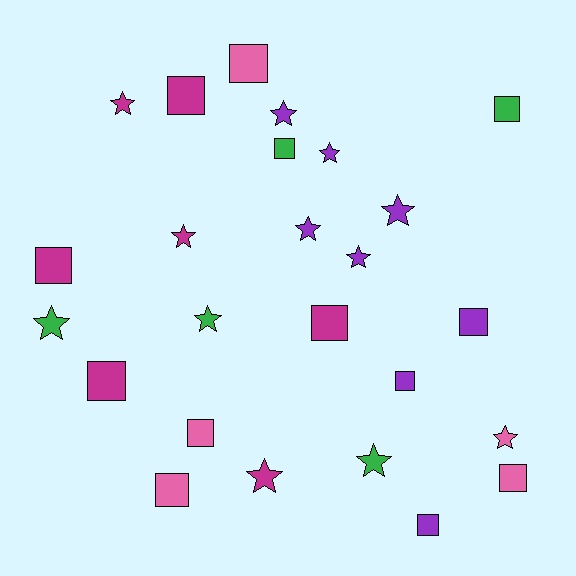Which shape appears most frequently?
Square, with 13 objects.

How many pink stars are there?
There is 1 pink star.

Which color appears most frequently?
Purple, with 8 objects.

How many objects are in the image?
There are 25 objects.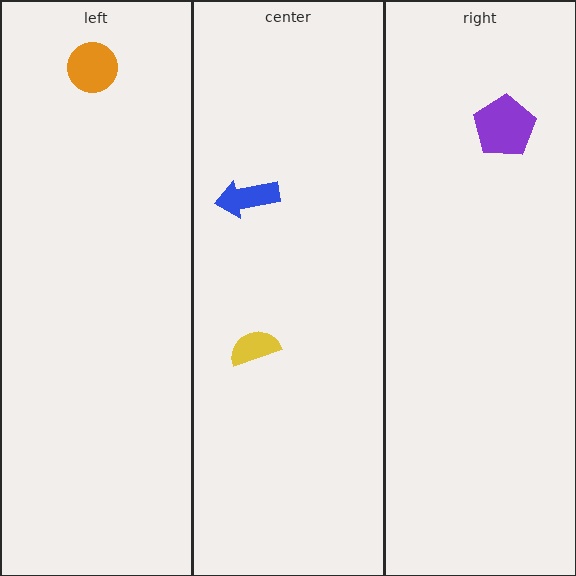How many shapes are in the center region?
2.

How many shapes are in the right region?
1.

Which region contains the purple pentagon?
The right region.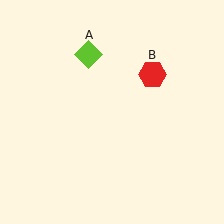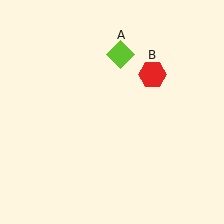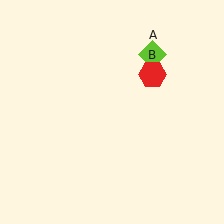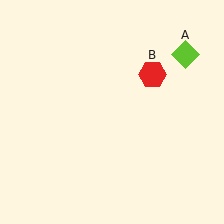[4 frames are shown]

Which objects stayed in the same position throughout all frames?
Red hexagon (object B) remained stationary.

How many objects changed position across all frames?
1 object changed position: lime diamond (object A).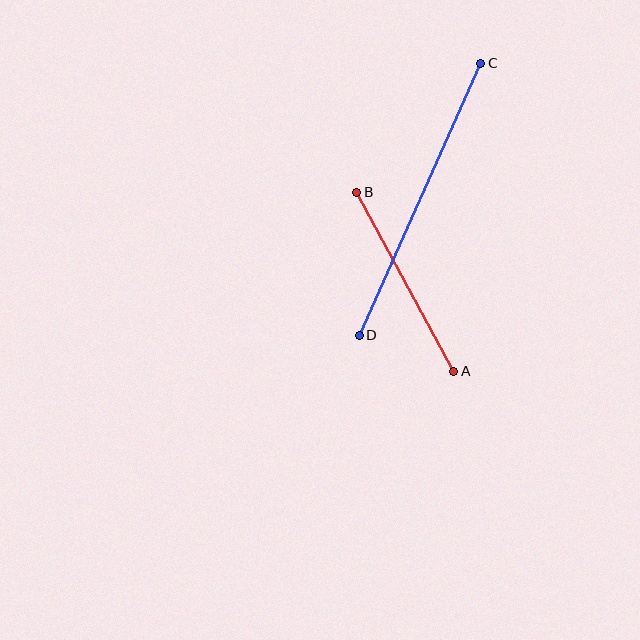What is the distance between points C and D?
The distance is approximately 298 pixels.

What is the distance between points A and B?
The distance is approximately 204 pixels.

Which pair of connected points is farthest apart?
Points C and D are farthest apart.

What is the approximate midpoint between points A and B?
The midpoint is at approximately (405, 282) pixels.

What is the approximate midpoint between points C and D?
The midpoint is at approximately (420, 199) pixels.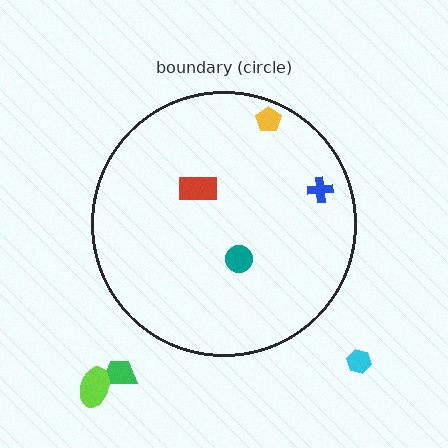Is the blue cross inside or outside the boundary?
Inside.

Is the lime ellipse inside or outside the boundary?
Outside.